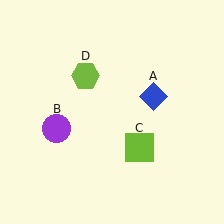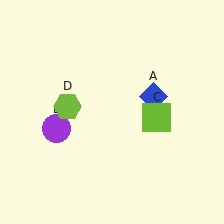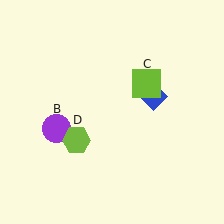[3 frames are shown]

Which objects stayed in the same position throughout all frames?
Blue diamond (object A) and purple circle (object B) remained stationary.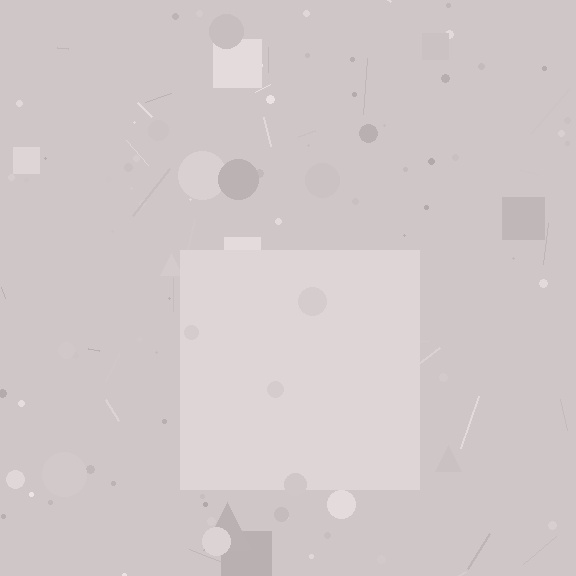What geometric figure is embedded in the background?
A square is embedded in the background.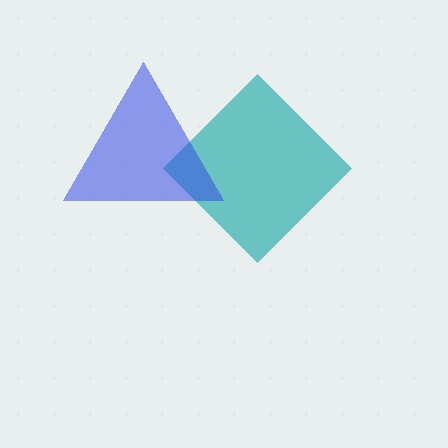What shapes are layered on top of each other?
The layered shapes are: a teal diamond, a blue triangle.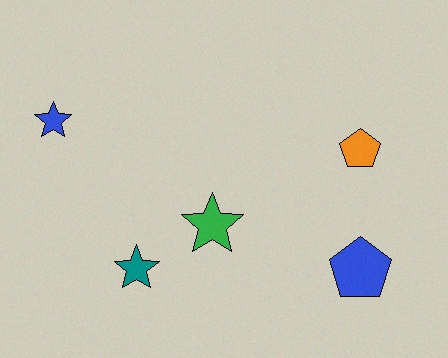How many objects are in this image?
There are 5 objects.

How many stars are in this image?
There are 3 stars.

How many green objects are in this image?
There is 1 green object.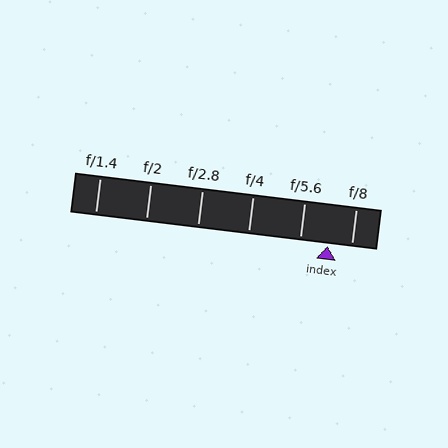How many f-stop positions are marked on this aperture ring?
There are 6 f-stop positions marked.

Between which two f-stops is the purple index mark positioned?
The index mark is between f/5.6 and f/8.